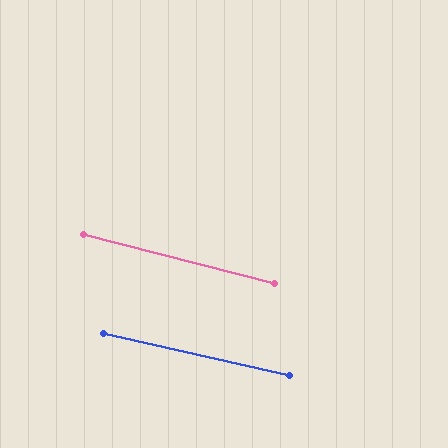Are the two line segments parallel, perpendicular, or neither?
Parallel — their directions differ by only 1.4°.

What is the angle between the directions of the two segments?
Approximately 1 degree.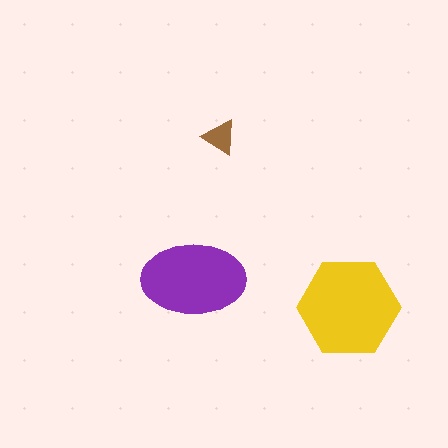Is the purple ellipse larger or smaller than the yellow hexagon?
Smaller.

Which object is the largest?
The yellow hexagon.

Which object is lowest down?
The yellow hexagon is bottommost.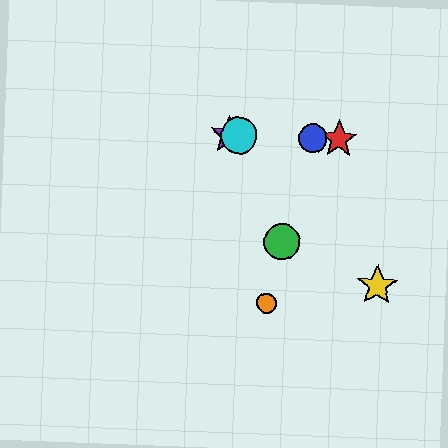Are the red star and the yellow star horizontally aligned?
No, the red star is at y≈139 and the yellow star is at y≈286.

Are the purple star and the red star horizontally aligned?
Yes, both are at y≈135.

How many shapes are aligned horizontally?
4 shapes (the red star, the blue circle, the purple star, the cyan circle) are aligned horizontally.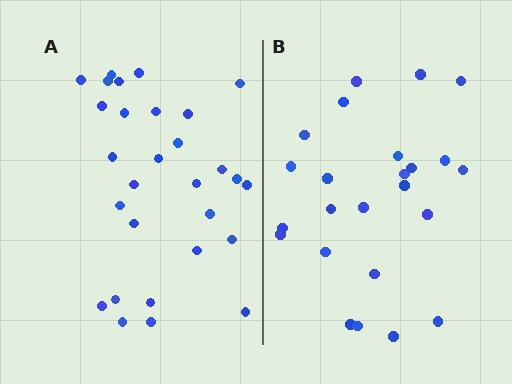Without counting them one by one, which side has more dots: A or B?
Region A (the left region) has more dots.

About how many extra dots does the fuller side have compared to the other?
Region A has about 5 more dots than region B.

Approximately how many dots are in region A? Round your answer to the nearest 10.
About 30 dots. (The exact count is 29, which rounds to 30.)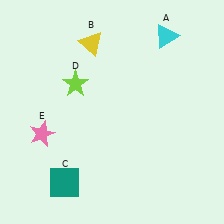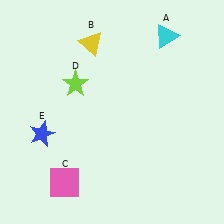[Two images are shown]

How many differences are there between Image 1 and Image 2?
There are 2 differences between the two images.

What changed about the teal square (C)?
In Image 1, C is teal. In Image 2, it changed to pink.